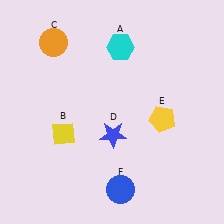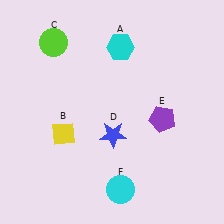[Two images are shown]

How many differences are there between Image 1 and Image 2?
There are 3 differences between the two images.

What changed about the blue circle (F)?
In Image 1, F is blue. In Image 2, it changed to cyan.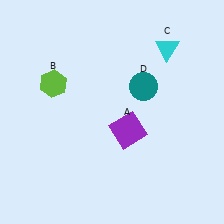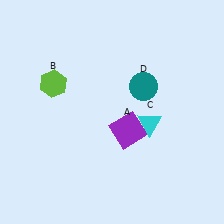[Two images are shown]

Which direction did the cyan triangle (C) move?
The cyan triangle (C) moved down.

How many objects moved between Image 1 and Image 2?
1 object moved between the two images.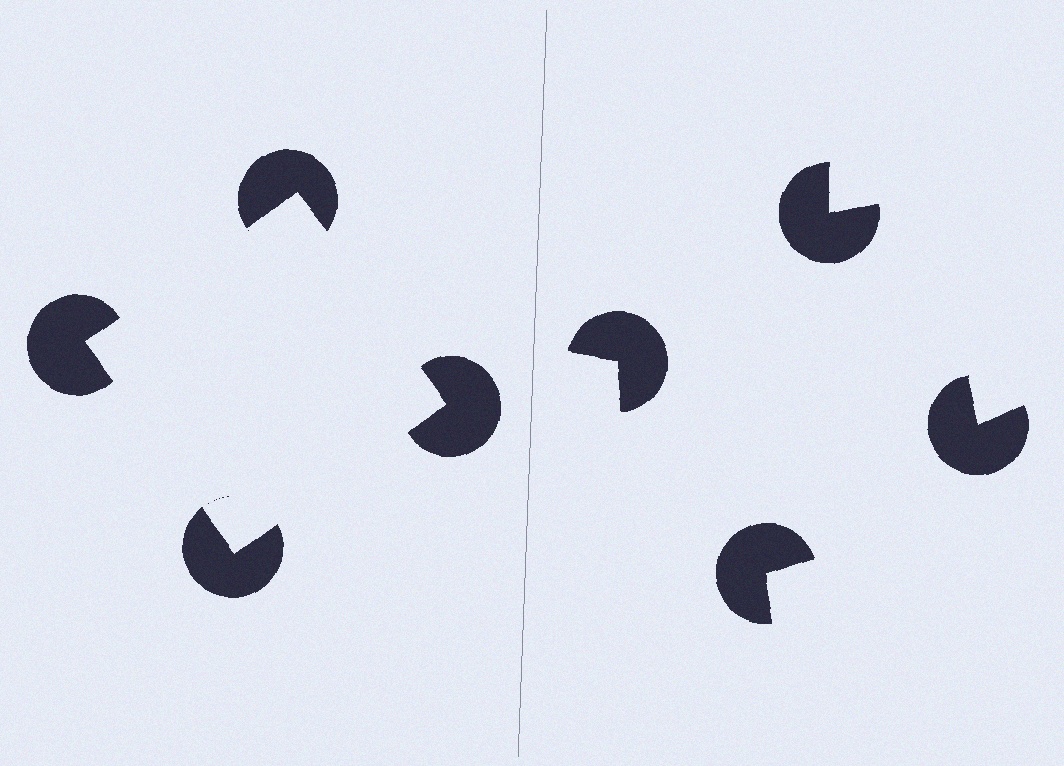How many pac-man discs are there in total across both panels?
8 — 4 on each side.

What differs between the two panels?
The pac-man discs are positioned identically on both sides; only the wedge orientations differ. On the left they align to a square; on the right they are misaligned.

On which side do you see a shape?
An illusory square appears on the left side. On the right side the wedge cuts are rotated, so no coherent shape forms.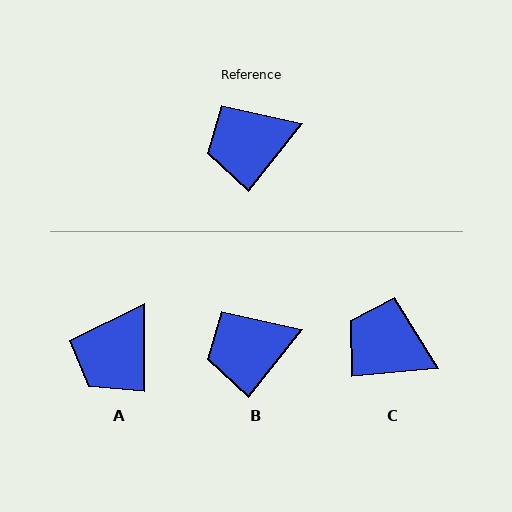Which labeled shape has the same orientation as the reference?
B.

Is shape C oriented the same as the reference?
No, it is off by about 46 degrees.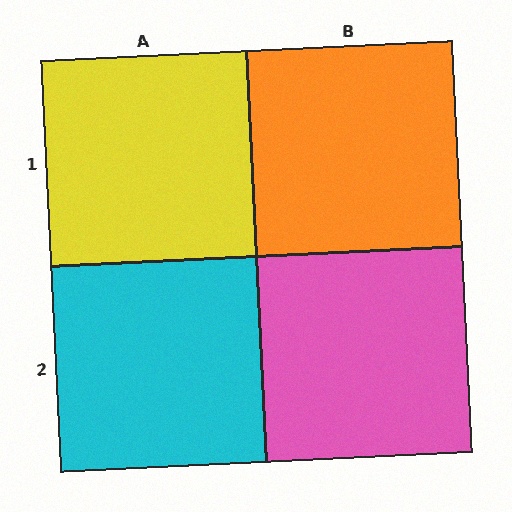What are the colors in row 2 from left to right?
Cyan, pink.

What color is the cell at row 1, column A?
Yellow.